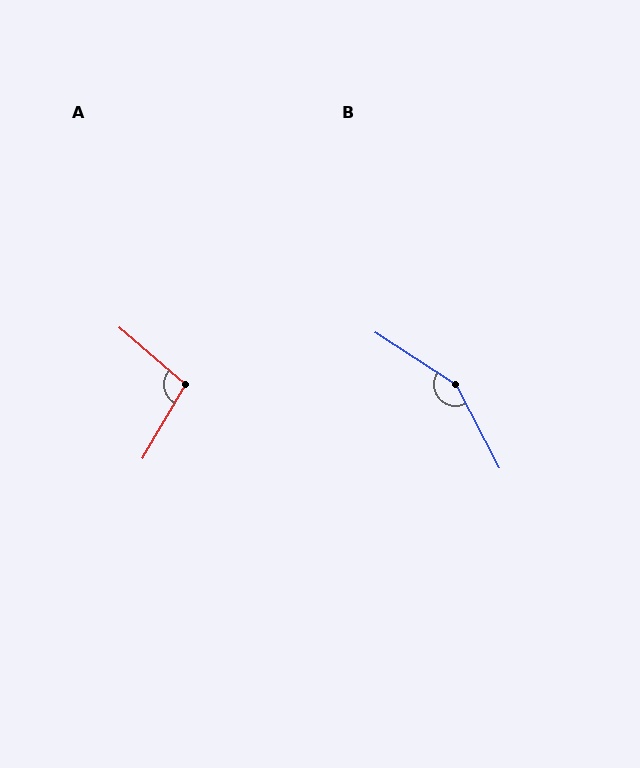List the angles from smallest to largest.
A (100°), B (150°).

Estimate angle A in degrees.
Approximately 100 degrees.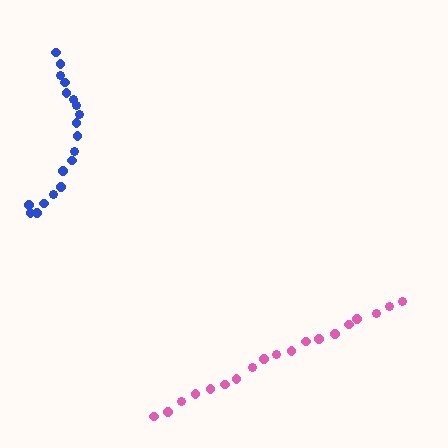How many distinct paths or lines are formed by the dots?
There are 2 distinct paths.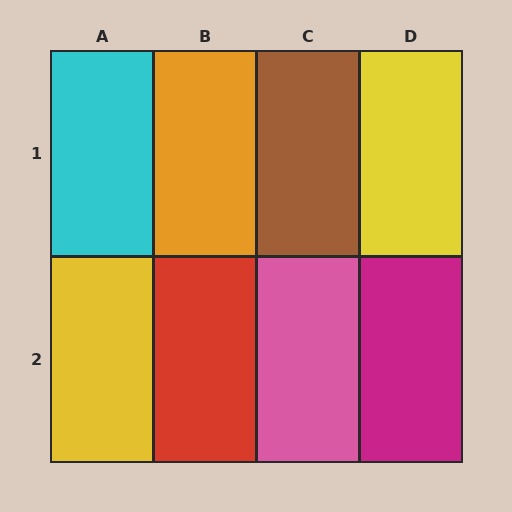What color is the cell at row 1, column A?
Cyan.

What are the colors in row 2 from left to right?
Yellow, red, pink, magenta.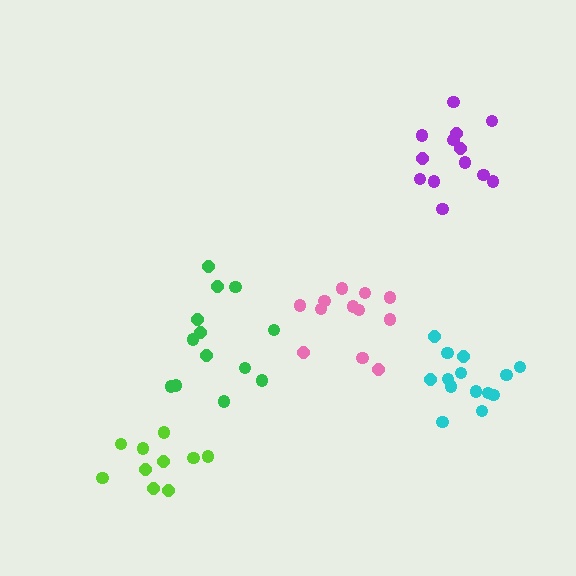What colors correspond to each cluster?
The clusters are colored: green, lime, pink, purple, cyan.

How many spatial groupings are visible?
There are 5 spatial groupings.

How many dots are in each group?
Group 1: 13 dots, Group 2: 10 dots, Group 3: 12 dots, Group 4: 13 dots, Group 5: 14 dots (62 total).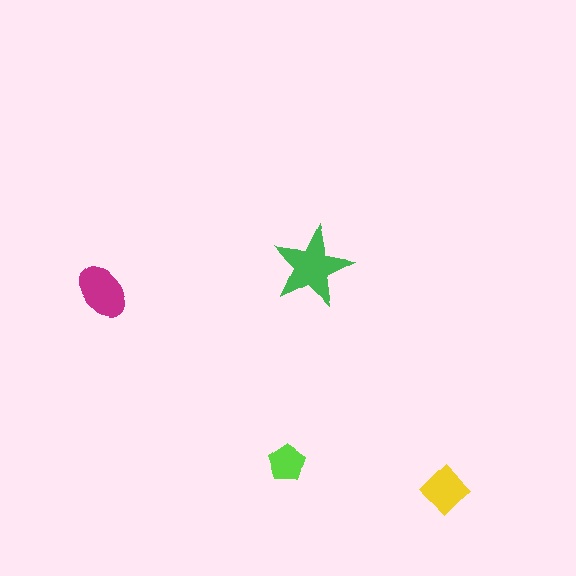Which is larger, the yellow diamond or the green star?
The green star.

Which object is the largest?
The green star.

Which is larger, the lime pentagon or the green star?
The green star.